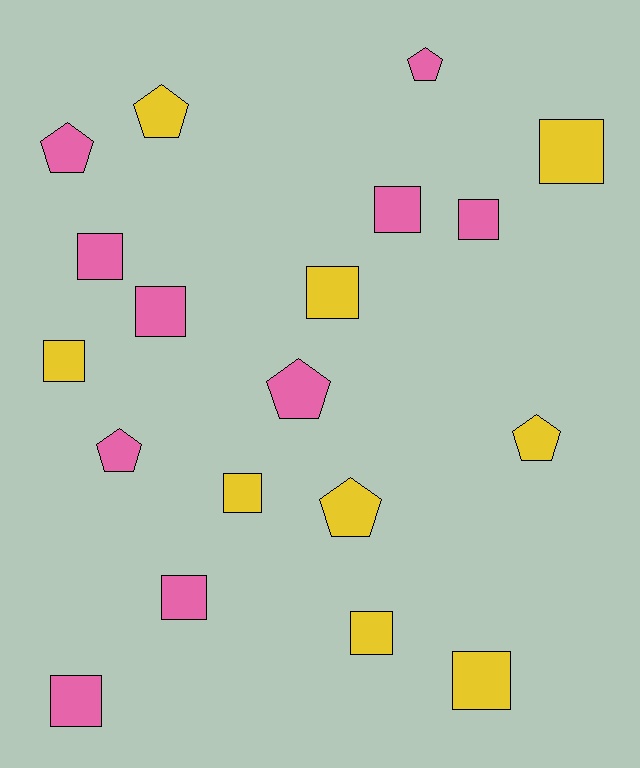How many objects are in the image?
There are 19 objects.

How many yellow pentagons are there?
There are 3 yellow pentagons.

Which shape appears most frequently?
Square, with 12 objects.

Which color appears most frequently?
Pink, with 10 objects.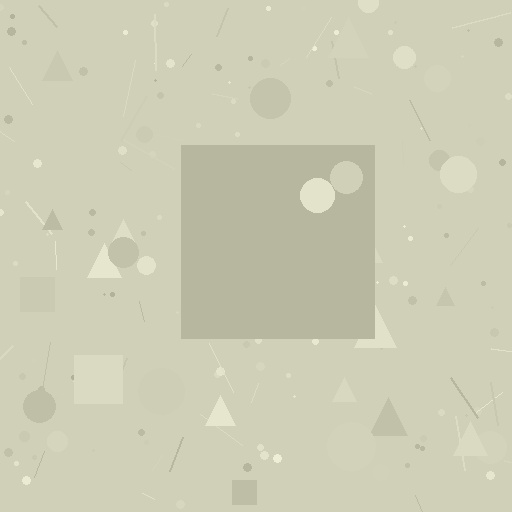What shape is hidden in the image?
A square is hidden in the image.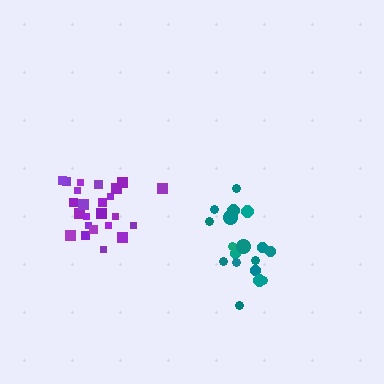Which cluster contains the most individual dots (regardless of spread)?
Purple (24).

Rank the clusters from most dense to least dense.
purple, teal.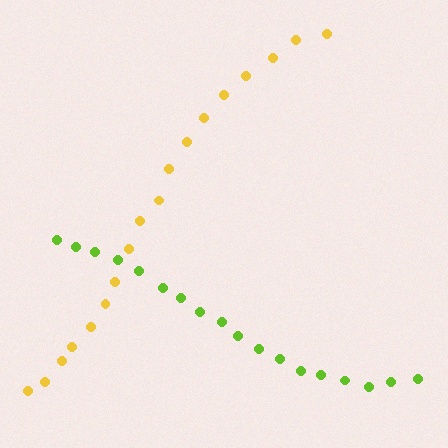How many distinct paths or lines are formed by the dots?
There are 2 distinct paths.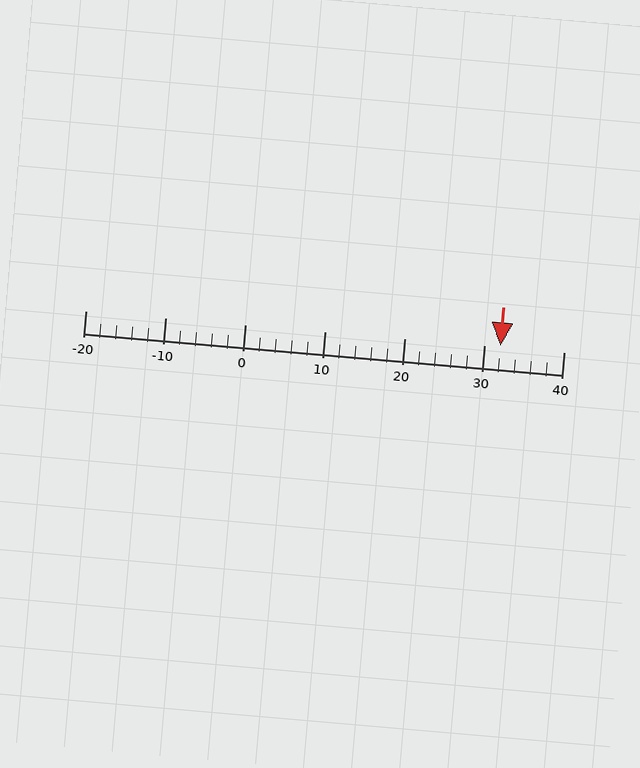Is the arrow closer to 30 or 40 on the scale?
The arrow is closer to 30.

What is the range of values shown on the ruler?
The ruler shows values from -20 to 40.